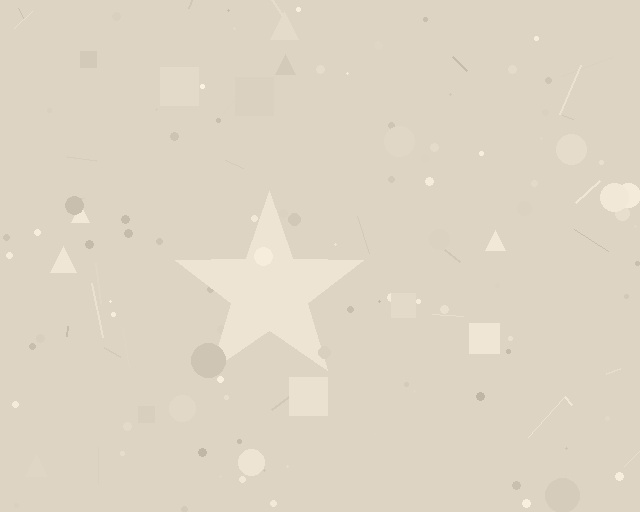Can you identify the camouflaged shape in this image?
The camouflaged shape is a star.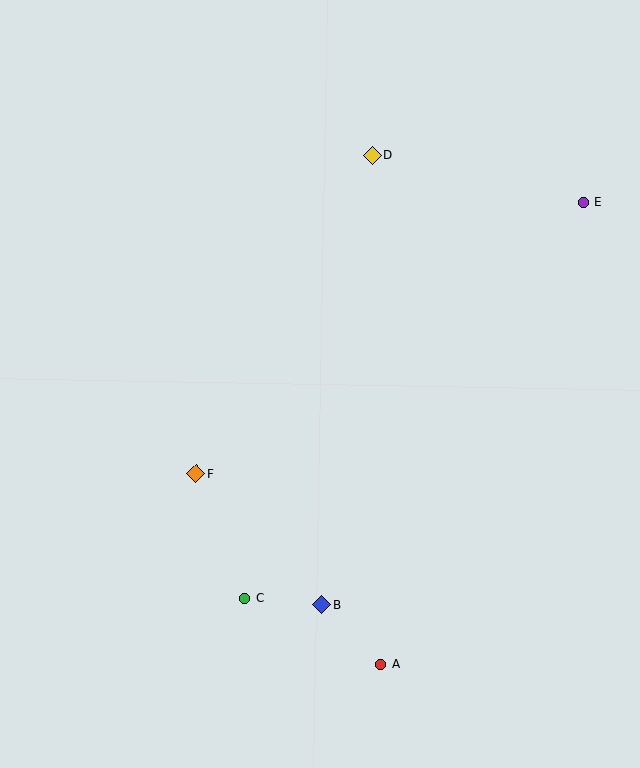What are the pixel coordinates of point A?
Point A is at (381, 665).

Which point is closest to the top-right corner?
Point E is closest to the top-right corner.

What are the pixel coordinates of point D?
Point D is at (372, 155).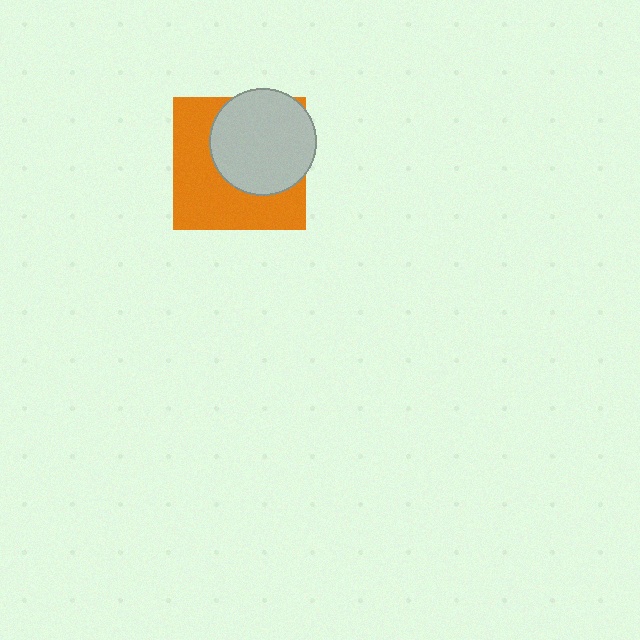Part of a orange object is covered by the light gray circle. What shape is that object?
It is a square.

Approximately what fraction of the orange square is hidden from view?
Roughly 47% of the orange square is hidden behind the light gray circle.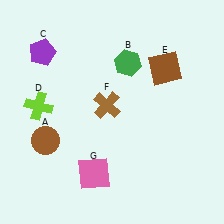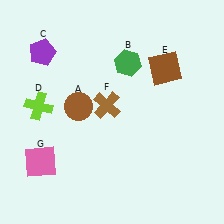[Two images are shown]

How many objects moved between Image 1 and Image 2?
2 objects moved between the two images.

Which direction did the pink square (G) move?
The pink square (G) moved left.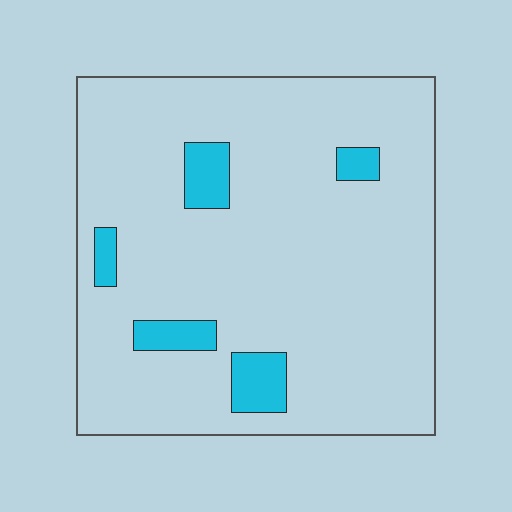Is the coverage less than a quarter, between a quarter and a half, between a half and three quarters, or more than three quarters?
Less than a quarter.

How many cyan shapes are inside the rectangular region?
5.